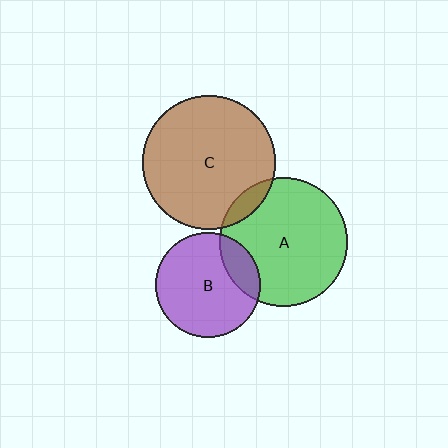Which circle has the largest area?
Circle C (brown).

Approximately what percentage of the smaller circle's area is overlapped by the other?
Approximately 20%.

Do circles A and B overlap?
Yes.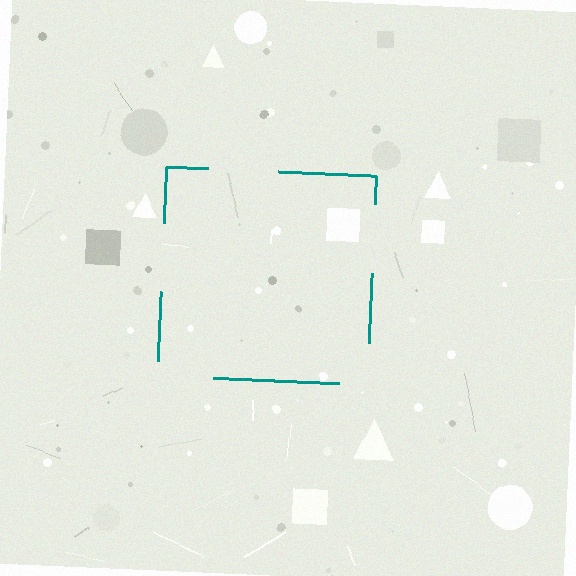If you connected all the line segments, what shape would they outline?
They would outline a square.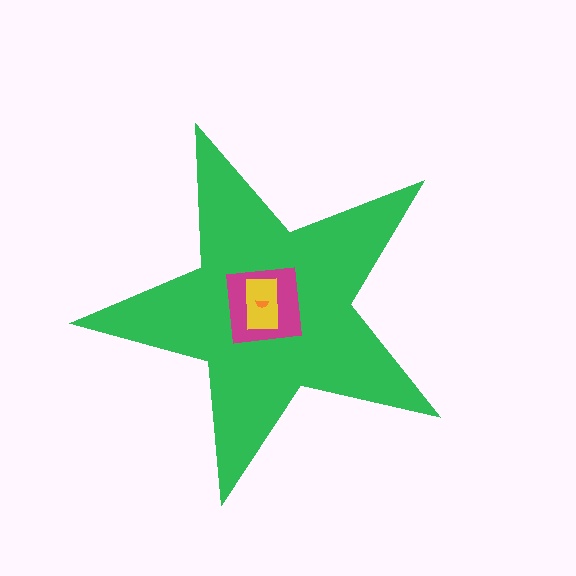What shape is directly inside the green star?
The magenta square.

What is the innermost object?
The orange semicircle.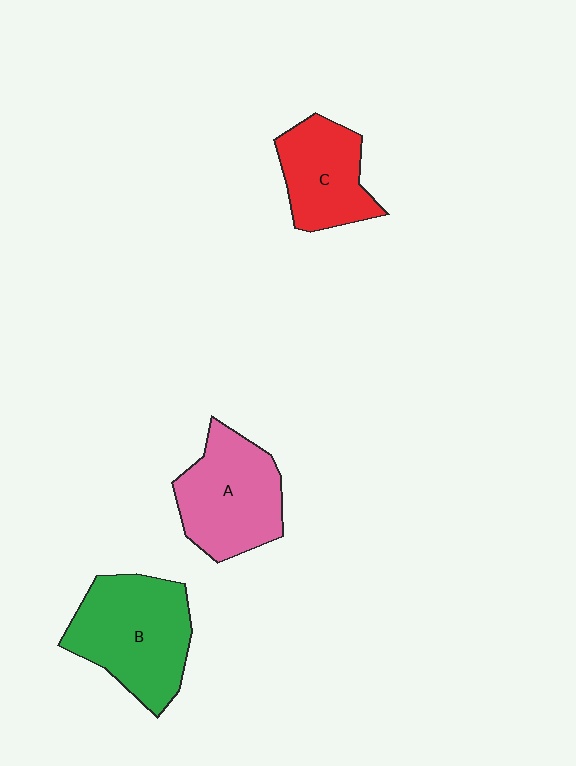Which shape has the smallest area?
Shape C (red).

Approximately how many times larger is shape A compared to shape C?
Approximately 1.3 times.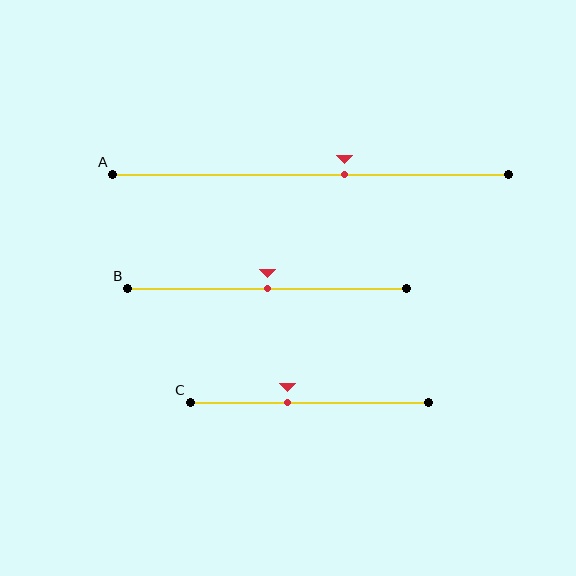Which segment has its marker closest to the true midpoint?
Segment B has its marker closest to the true midpoint.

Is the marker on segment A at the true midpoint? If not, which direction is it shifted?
No, the marker on segment A is shifted to the right by about 9% of the segment length.